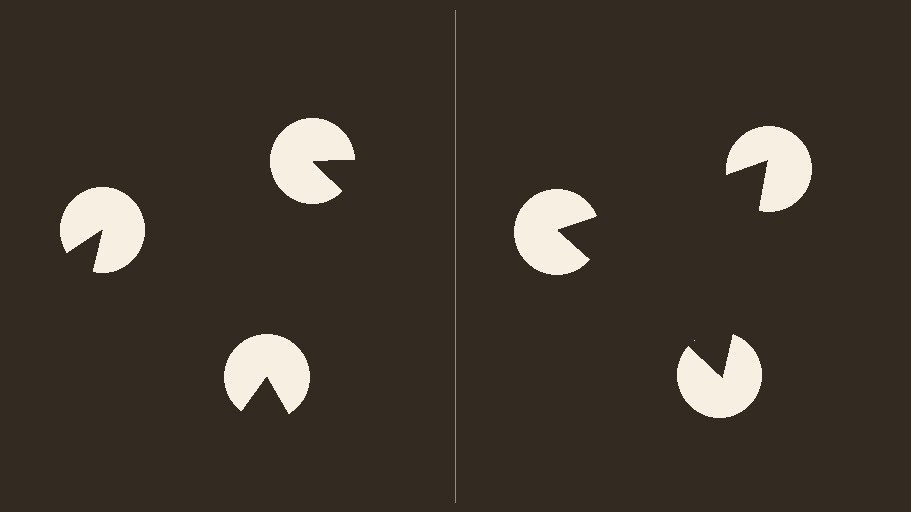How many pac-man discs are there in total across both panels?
6 — 3 on each side.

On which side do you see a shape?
An illusory triangle appears on the right side. On the left side the wedge cuts are rotated, so no coherent shape forms.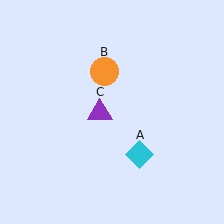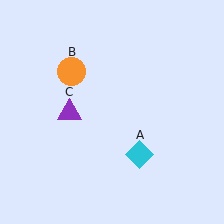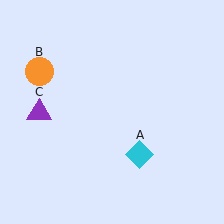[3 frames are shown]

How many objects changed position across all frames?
2 objects changed position: orange circle (object B), purple triangle (object C).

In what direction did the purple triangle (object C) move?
The purple triangle (object C) moved left.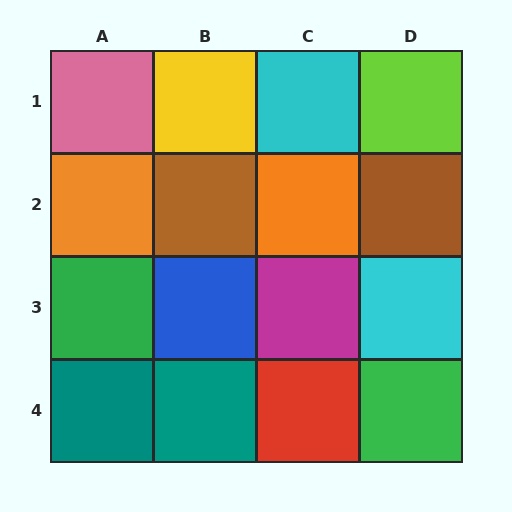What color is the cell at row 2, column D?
Brown.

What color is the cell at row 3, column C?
Magenta.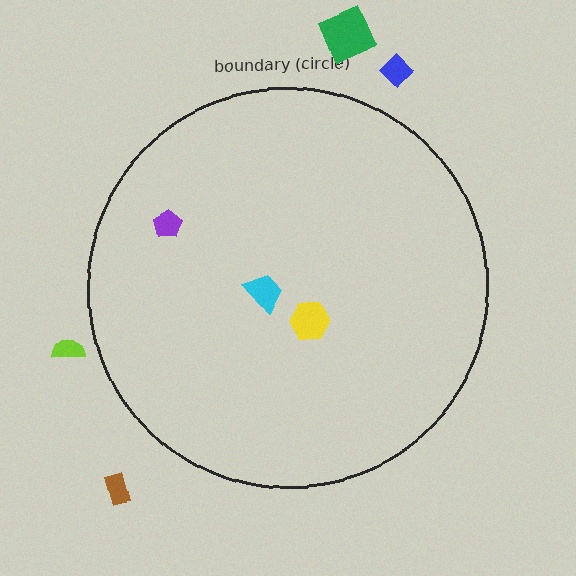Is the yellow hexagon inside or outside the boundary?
Inside.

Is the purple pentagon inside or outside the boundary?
Inside.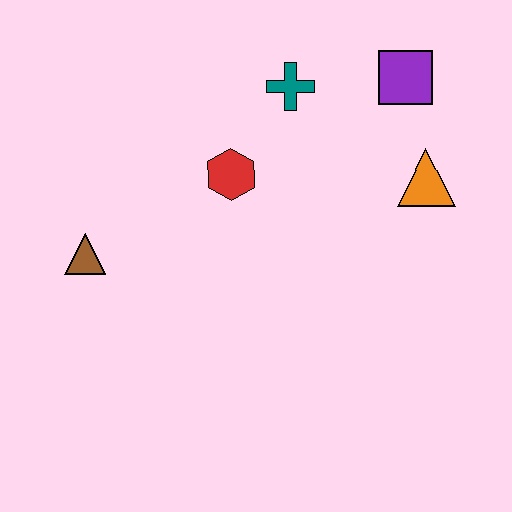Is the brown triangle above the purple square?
No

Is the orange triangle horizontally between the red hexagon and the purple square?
No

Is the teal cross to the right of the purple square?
No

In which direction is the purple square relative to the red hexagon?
The purple square is to the right of the red hexagon.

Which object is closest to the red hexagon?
The teal cross is closest to the red hexagon.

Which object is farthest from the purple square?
The brown triangle is farthest from the purple square.